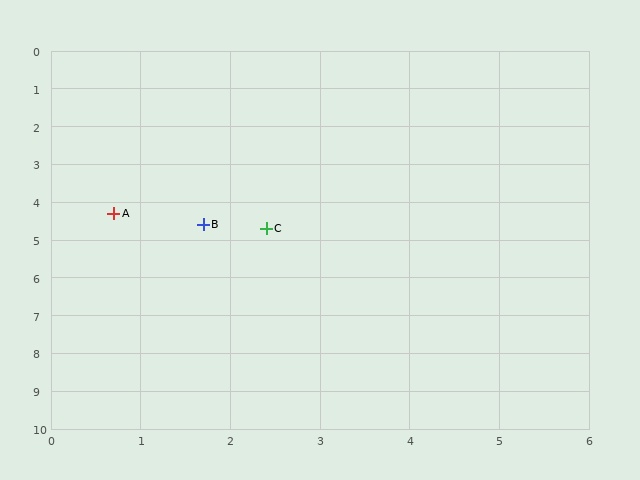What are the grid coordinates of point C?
Point C is at approximately (2.4, 4.7).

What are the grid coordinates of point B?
Point B is at approximately (1.7, 4.6).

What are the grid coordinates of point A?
Point A is at approximately (0.7, 4.3).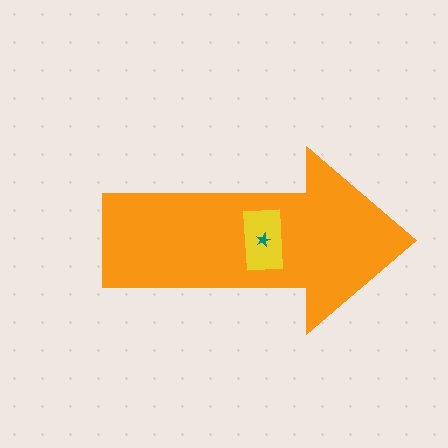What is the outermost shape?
The orange arrow.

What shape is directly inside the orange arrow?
The yellow rectangle.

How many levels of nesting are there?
3.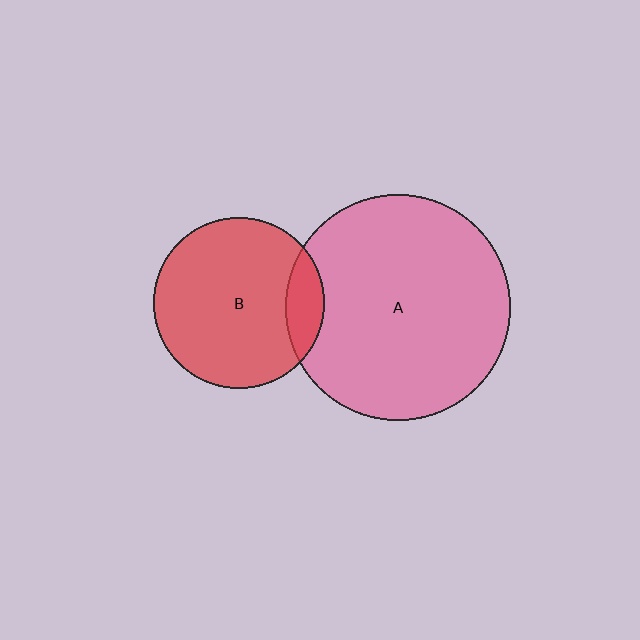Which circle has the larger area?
Circle A (pink).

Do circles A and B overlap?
Yes.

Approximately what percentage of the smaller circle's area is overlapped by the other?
Approximately 15%.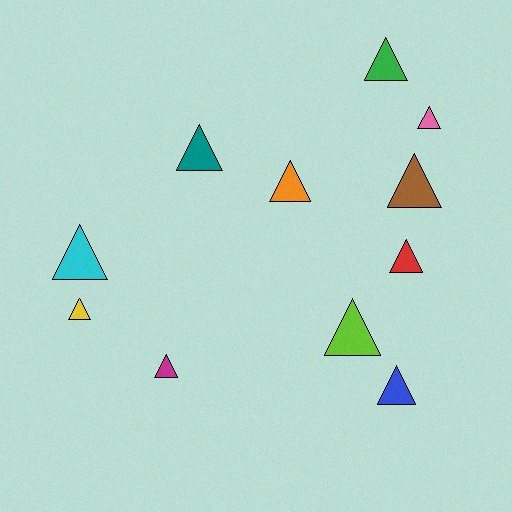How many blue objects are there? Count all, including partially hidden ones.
There is 1 blue object.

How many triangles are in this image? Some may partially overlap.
There are 11 triangles.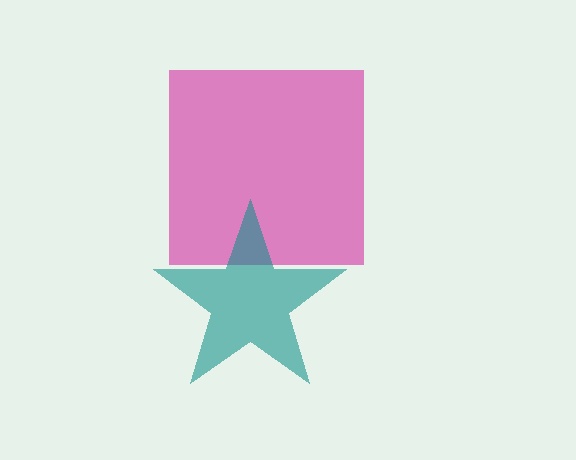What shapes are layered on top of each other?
The layered shapes are: a magenta square, a teal star.